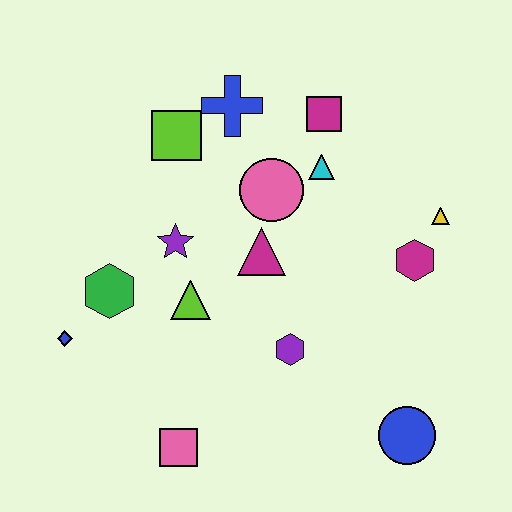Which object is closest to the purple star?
The lime triangle is closest to the purple star.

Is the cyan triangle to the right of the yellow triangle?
No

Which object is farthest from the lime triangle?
The yellow triangle is farthest from the lime triangle.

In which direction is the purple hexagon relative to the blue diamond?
The purple hexagon is to the right of the blue diamond.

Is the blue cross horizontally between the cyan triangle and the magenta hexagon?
No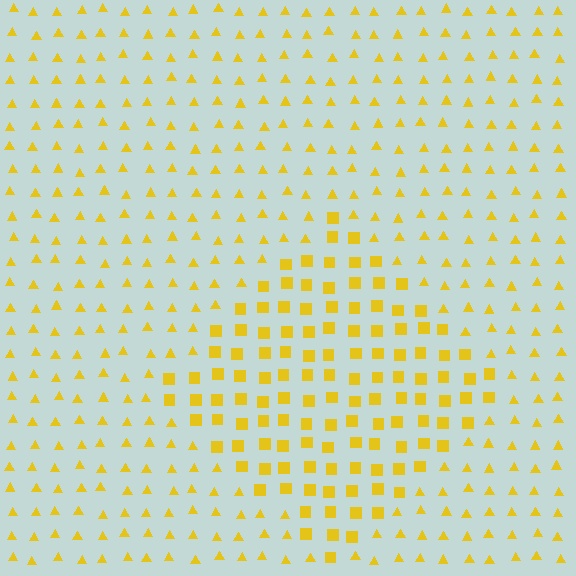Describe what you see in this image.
The image is filled with small yellow elements arranged in a uniform grid. A diamond-shaped region contains squares, while the surrounding area contains triangles. The boundary is defined purely by the change in element shape.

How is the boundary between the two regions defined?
The boundary is defined by a change in element shape: squares inside vs. triangles outside. All elements share the same color and spacing.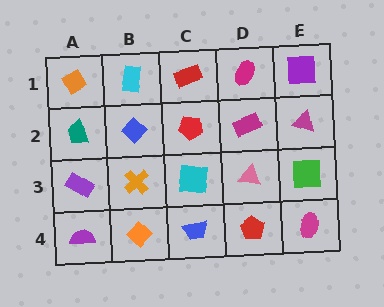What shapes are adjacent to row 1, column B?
A blue diamond (row 2, column B), an orange diamond (row 1, column A), a red rectangle (row 1, column C).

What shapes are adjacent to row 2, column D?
A magenta ellipse (row 1, column D), a pink triangle (row 3, column D), a red pentagon (row 2, column C), a magenta triangle (row 2, column E).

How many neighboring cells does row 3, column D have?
4.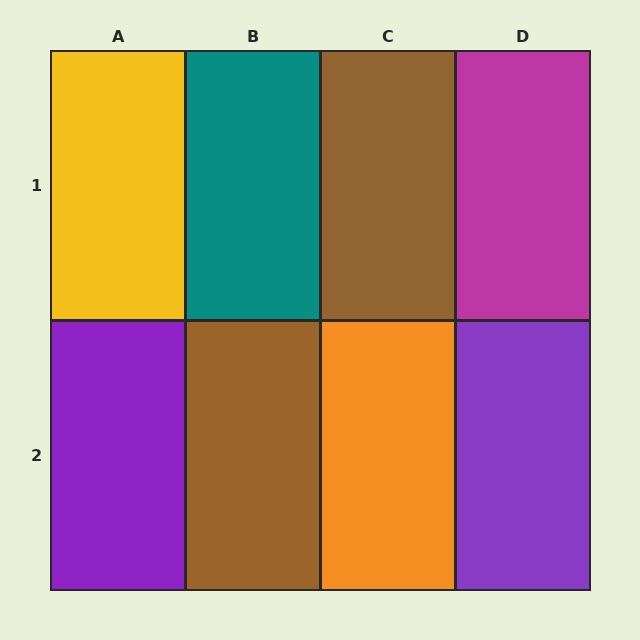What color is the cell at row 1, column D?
Magenta.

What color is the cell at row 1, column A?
Yellow.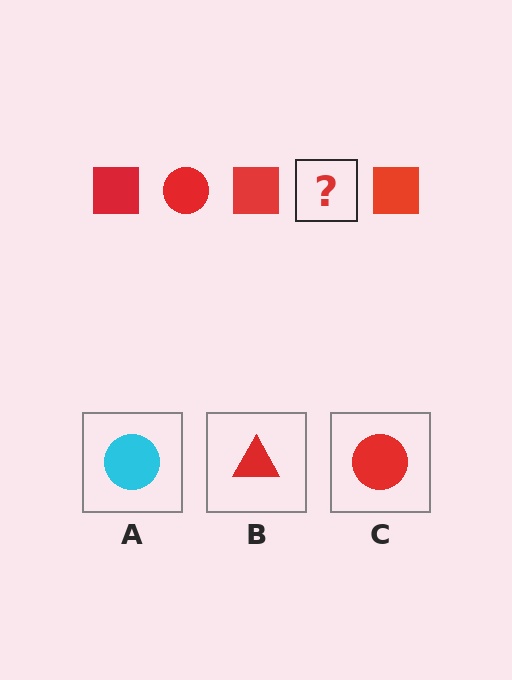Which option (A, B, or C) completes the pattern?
C.